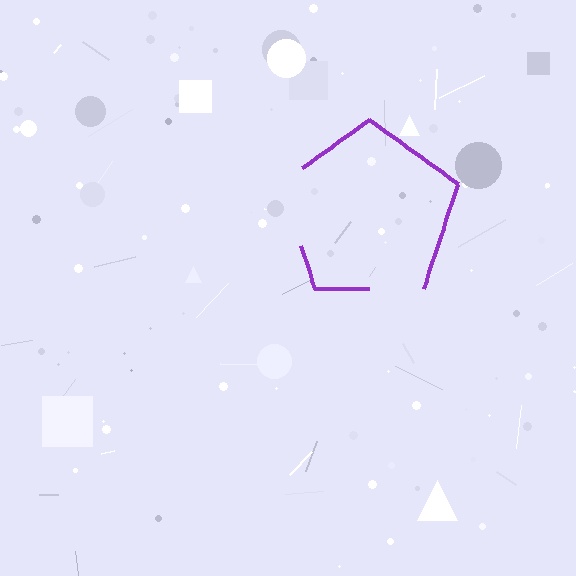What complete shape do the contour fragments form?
The contour fragments form a pentagon.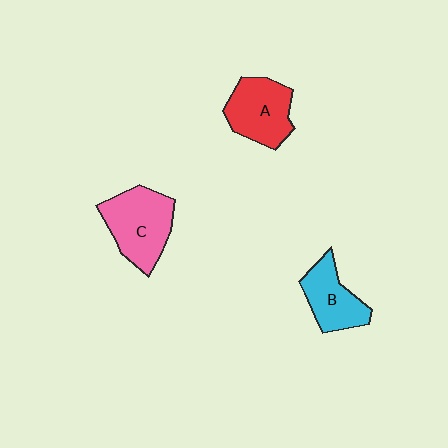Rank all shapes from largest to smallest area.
From largest to smallest: C (pink), A (red), B (cyan).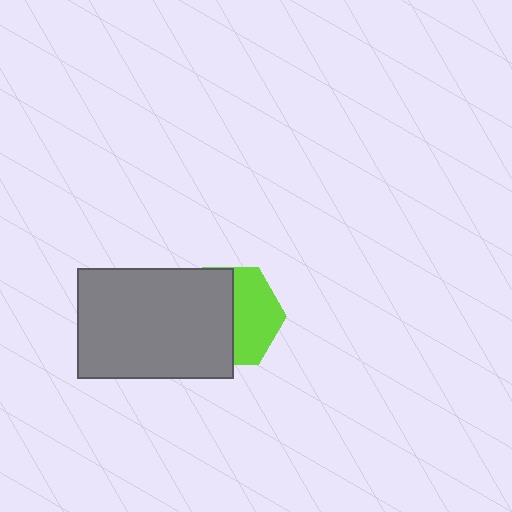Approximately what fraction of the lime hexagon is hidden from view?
Roughly 54% of the lime hexagon is hidden behind the gray rectangle.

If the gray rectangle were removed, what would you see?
You would see the complete lime hexagon.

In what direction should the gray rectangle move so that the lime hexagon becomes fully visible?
The gray rectangle should move left. That is the shortest direction to clear the overlap and leave the lime hexagon fully visible.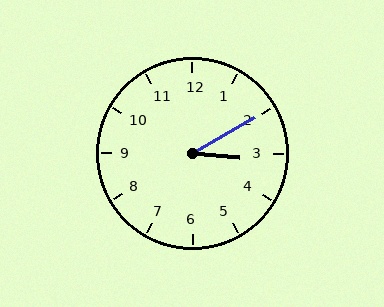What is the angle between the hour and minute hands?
Approximately 35 degrees.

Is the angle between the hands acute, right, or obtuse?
It is acute.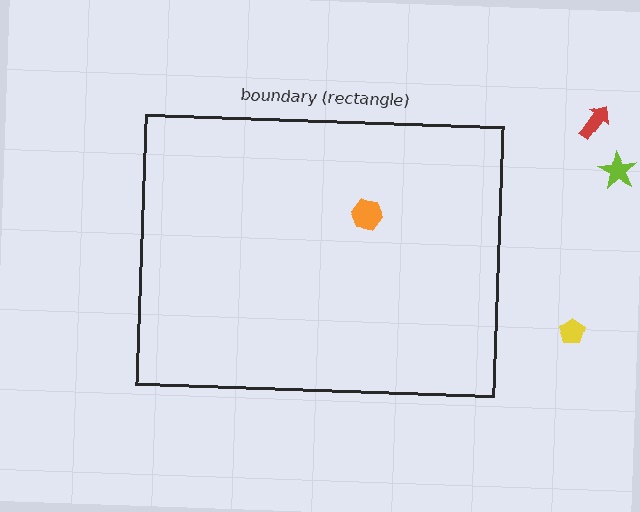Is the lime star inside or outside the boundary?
Outside.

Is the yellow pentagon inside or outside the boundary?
Outside.